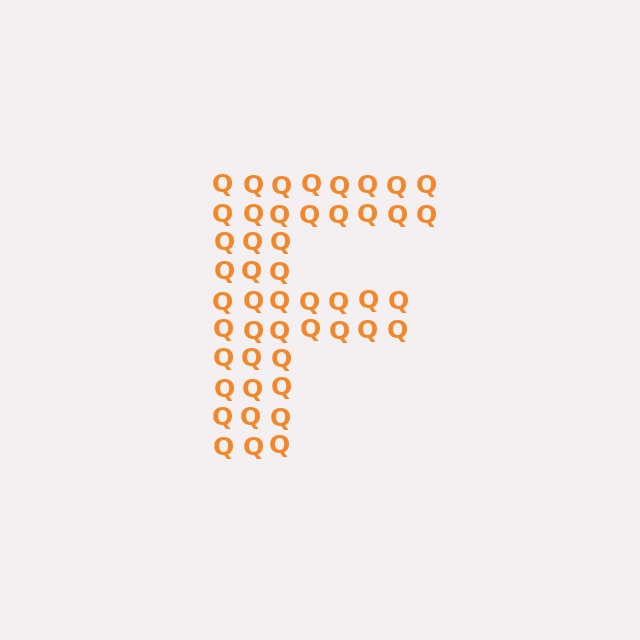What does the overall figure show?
The overall figure shows the letter F.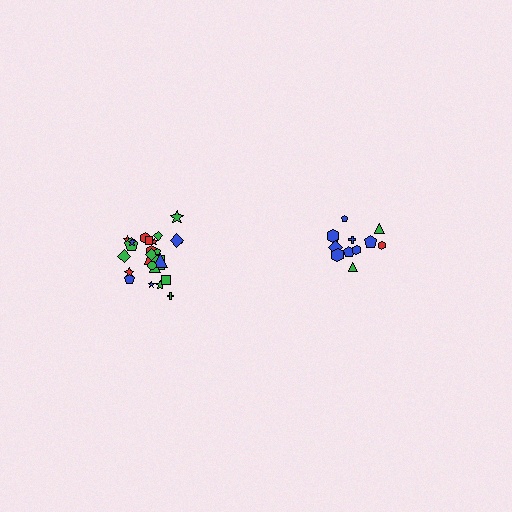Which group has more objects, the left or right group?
The left group.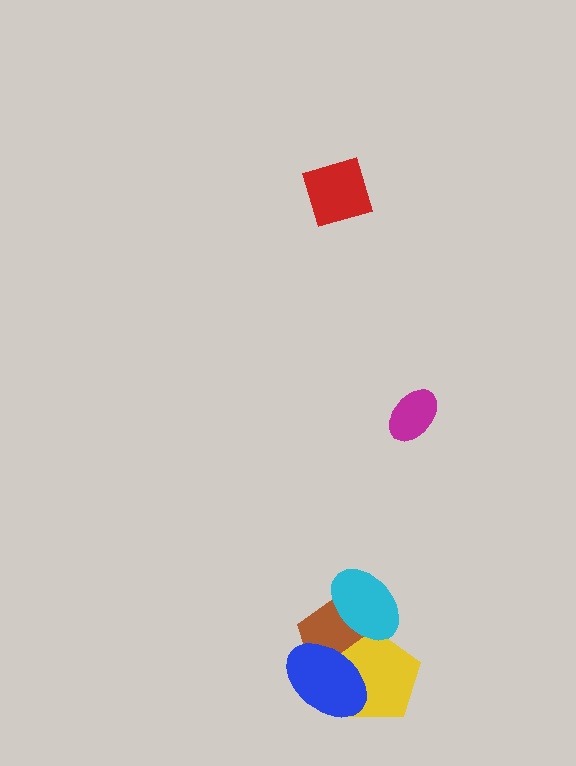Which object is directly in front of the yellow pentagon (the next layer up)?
The cyan ellipse is directly in front of the yellow pentagon.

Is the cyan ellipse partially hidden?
No, no other shape covers it.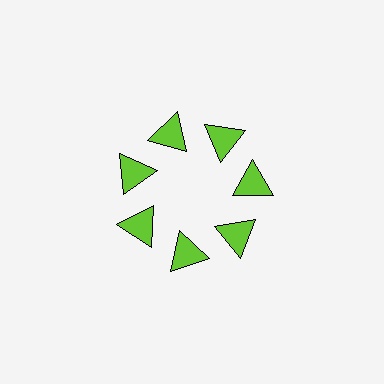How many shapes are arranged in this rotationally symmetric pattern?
There are 7 shapes, arranged in 7 groups of 1.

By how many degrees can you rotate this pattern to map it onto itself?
The pattern maps onto itself every 51 degrees of rotation.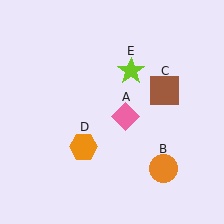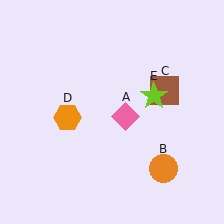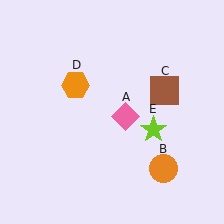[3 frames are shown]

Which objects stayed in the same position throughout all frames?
Pink diamond (object A) and orange circle (object B) and brown square (object C) remained stationary.